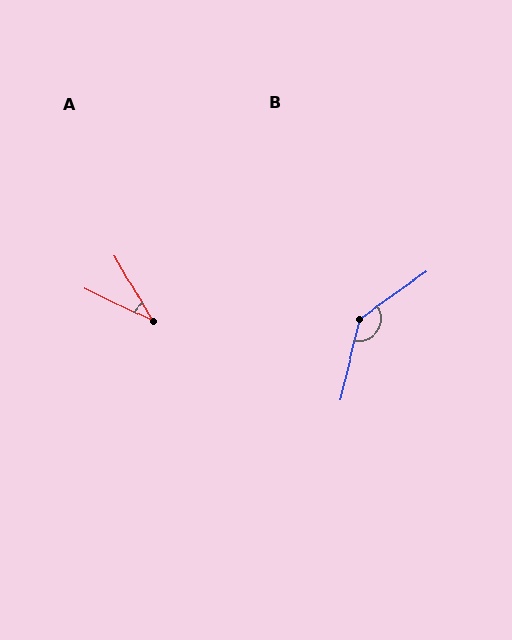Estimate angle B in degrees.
Approximately 139 degrees.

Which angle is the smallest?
A, at approximately 35 degrees.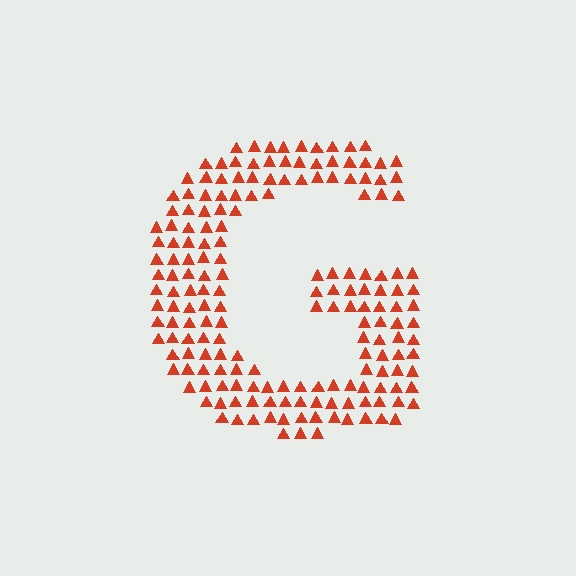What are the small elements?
The small elements are triangles.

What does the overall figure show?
The overall figure shows the letter G.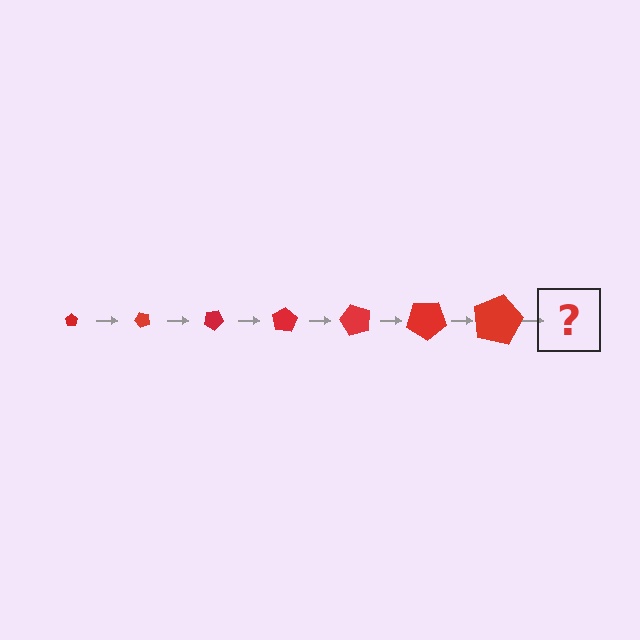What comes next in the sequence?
The next element should be a pentagon, larger than the previous one and rotated 350 degrees from the start.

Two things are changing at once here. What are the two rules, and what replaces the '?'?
The two rules are that the pentagon grows larger each step and it rotates 50 degrees each step. The '?' should be a pentagon, larger than the previous one and rotated 350 degrees from the start.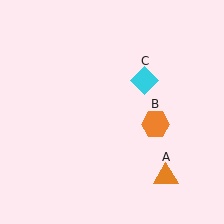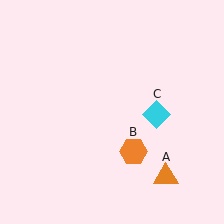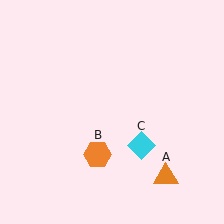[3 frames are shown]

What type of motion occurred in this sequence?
The orange hexagon (object B), cyan diamond (object C) rotated clockwise around the center of the scene.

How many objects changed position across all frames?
2 objects changed position: orange hexagon (object B), cyan diamond (object C).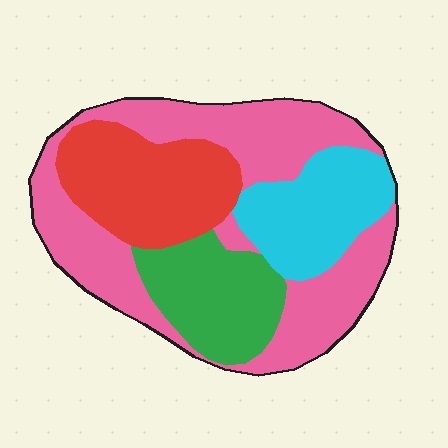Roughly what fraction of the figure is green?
Green takes up between a sixth and a third of the figure.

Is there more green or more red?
Red.